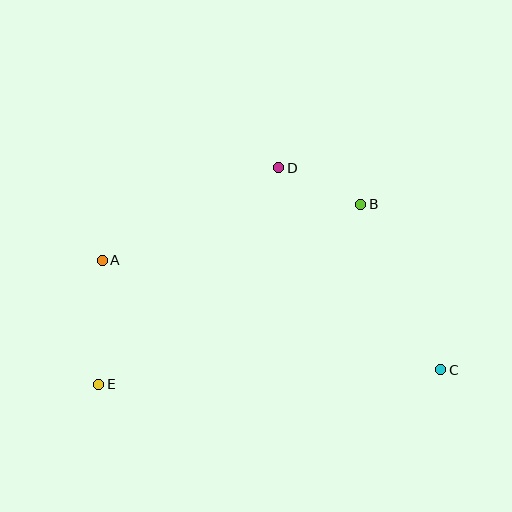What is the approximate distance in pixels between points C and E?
The distance between C and E is approximately 342 pixels.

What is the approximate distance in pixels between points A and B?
The distance between A and B is approximately 264 pixels.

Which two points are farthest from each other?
Points A and C are farthest from each other.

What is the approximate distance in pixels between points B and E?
The distance between B and E is approximately 318 pixels.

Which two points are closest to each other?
Points B and D are closest to each other.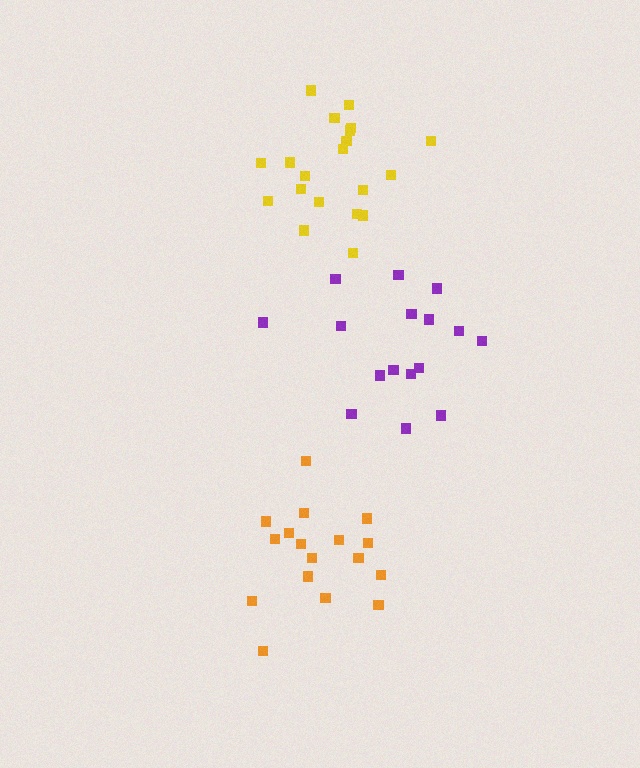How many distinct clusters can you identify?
There are 3 distinct clusters.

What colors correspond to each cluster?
The clusters are colored: purple, orange, yellow.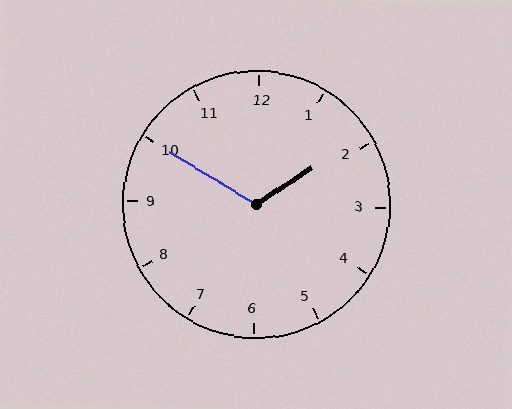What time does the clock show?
1:50.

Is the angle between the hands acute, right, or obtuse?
It is obtuse.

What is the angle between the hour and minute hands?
Approximately 115 degrees.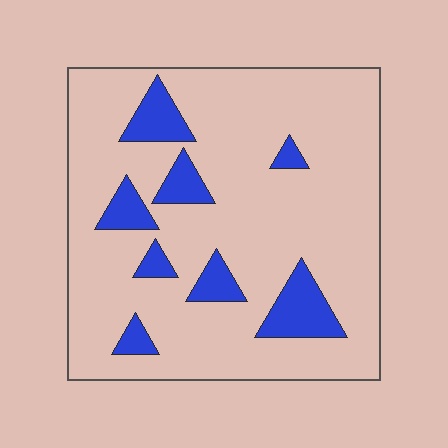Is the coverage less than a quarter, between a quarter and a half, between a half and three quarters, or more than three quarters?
Less than a quarter.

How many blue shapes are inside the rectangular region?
8.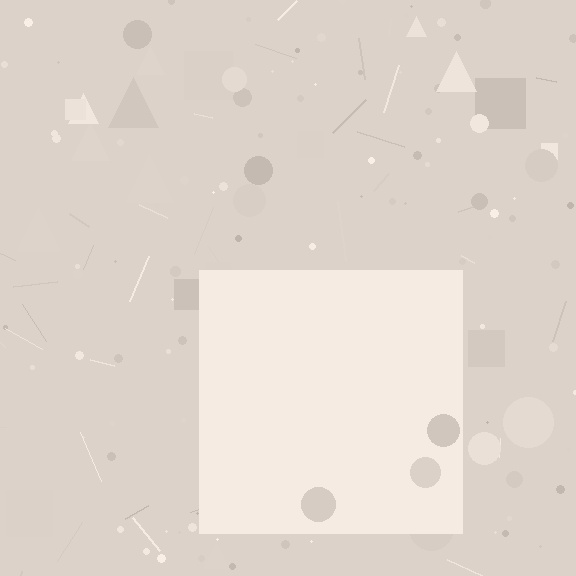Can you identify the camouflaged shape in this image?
The camouflaged shape is a square.